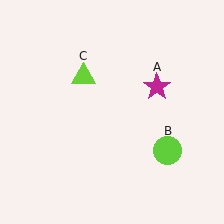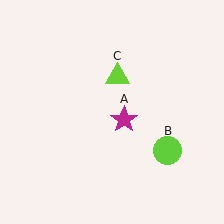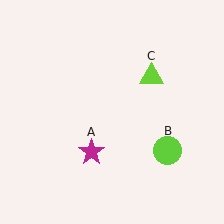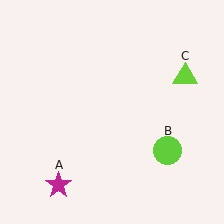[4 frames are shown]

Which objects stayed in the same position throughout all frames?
Lime circle (object B) remained stationary.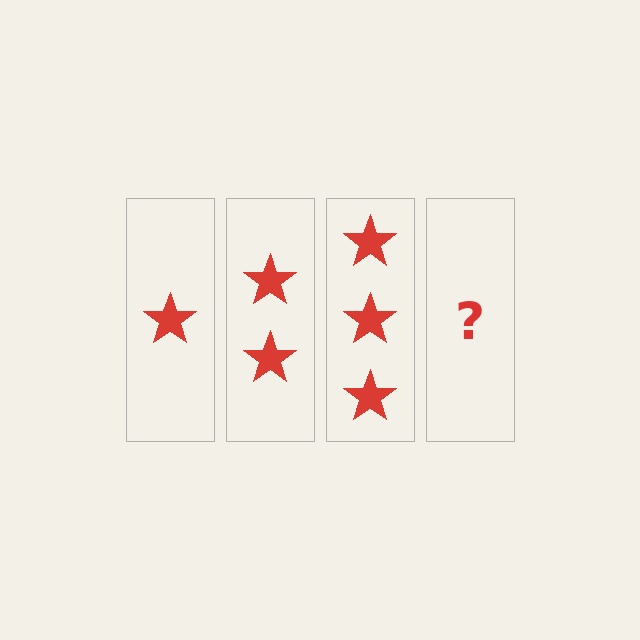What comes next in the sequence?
The next element should be 4 stars.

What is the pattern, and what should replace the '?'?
The pattern is that each step adds one more star. The '?' should be 4 stars.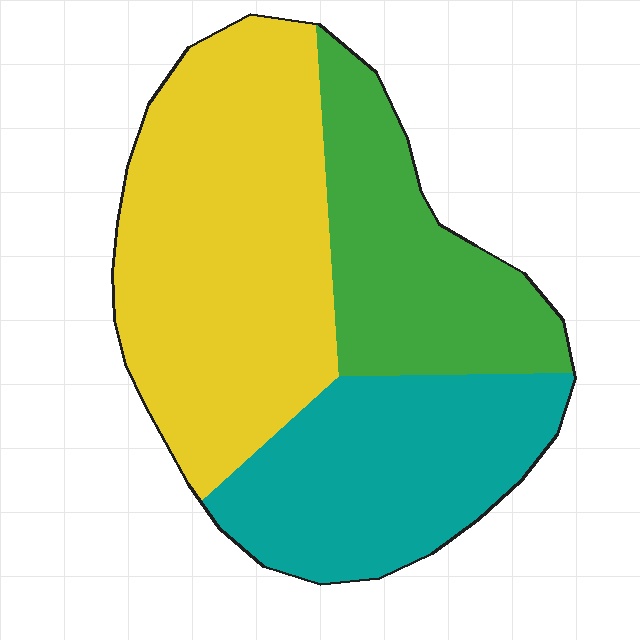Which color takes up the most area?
Yellow, at roughly 45%.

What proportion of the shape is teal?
Teal covers roughly 30% of the shape.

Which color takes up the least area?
Green, at roughly 25%.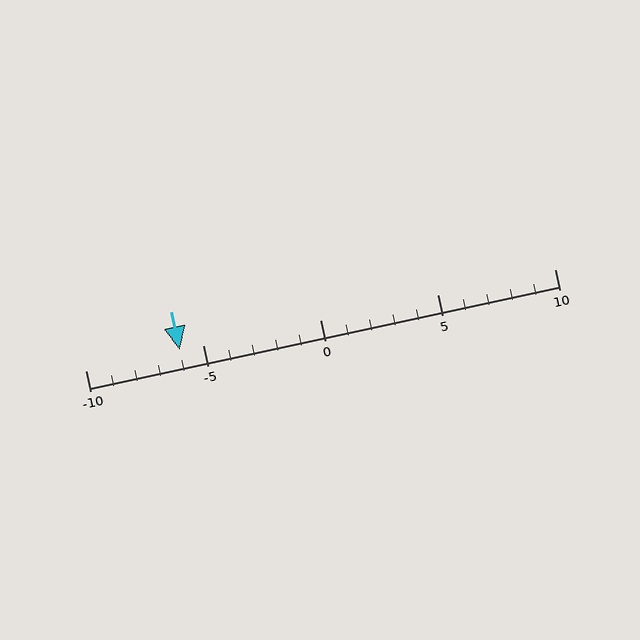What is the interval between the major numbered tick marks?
The major tick marks are spaced 5 units apart.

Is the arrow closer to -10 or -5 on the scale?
The arrow is closer to -5.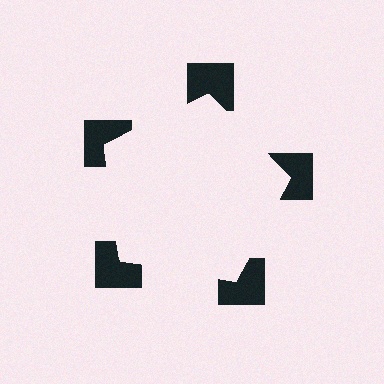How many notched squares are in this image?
There are 5 — one at each vertex of the illusory pentagon.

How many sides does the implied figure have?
5 sides.